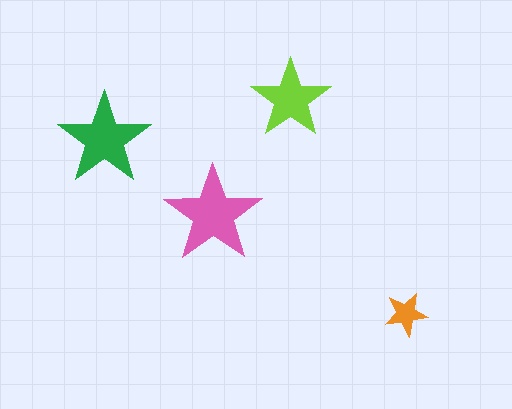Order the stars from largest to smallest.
the pink one, the green one, the lime one, the orange one.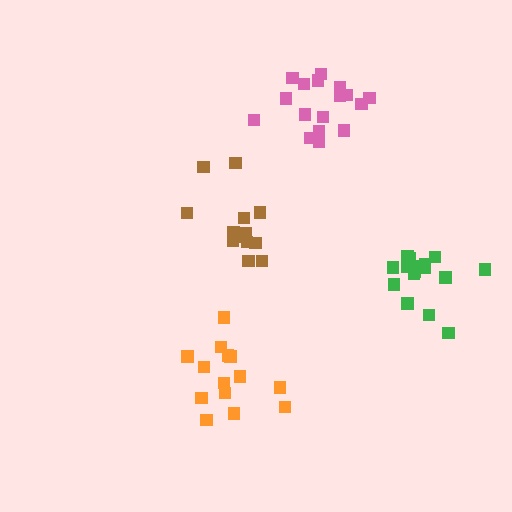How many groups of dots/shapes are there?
There are 4 groups.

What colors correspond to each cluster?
The clusters are colored: green, orange, pink, brown.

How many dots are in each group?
Group 1: 18 dots, Group 2: 14 dots, Group 3: 17 dots, Group 4: 13 dots (62 total).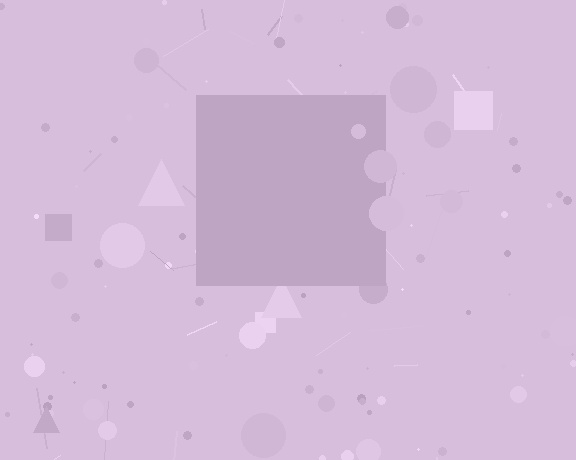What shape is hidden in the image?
A square is hidden in the image.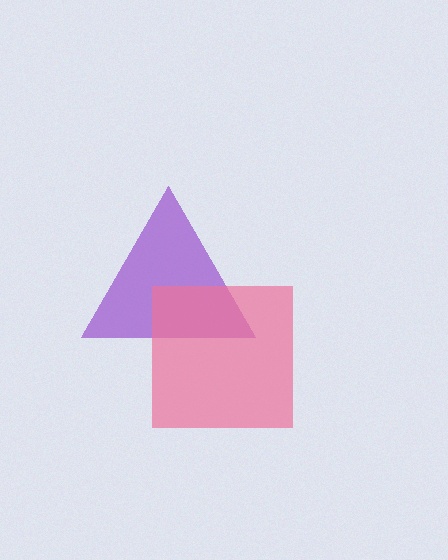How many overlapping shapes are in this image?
There are 2 overlapping shapes in the image.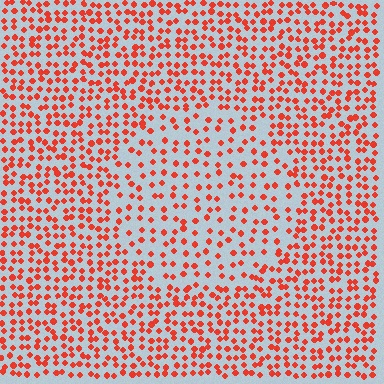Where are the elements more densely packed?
The elements are more densely packed outside the circle boundary.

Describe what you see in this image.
The image contains small red elements arranged at two different densities. A circle-shaped region is visible where the elements are less densely packed than the surrounding area.